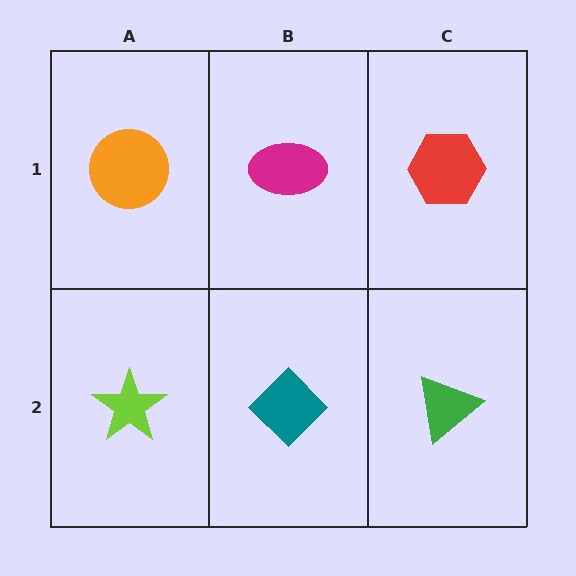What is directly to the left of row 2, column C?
A teal diamond.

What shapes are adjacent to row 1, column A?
A lime star (row 2, column A), a magenta ellipse (row 1, column B).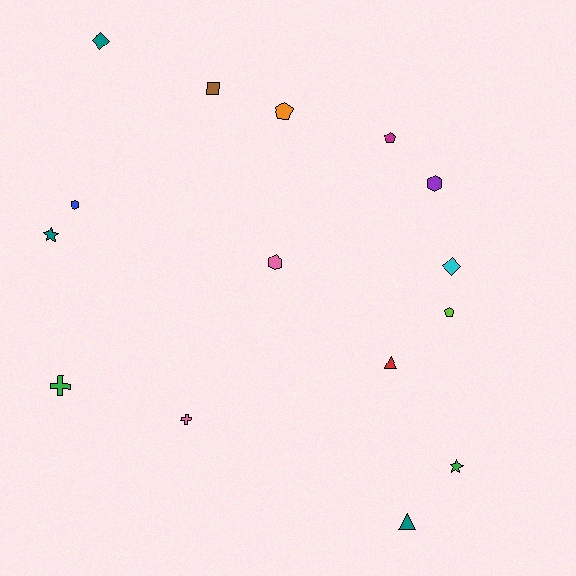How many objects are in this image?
There are 15 objects.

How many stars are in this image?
There are 2 stars.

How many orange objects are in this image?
There is 1 orange object.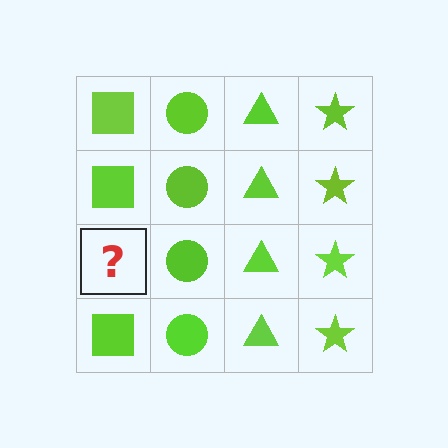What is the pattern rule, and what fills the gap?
The rule is that each column has a consistent shape. The gap should be filled with a lime square.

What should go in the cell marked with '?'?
The missing cell should contain a lime square.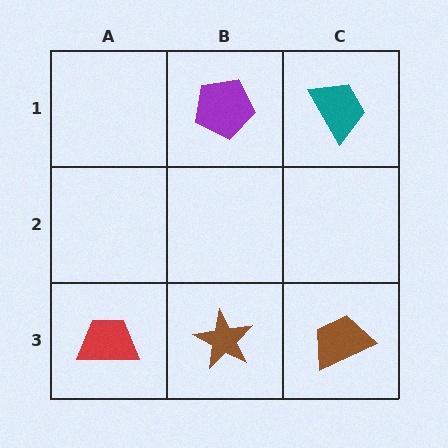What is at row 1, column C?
A teal trapezoid.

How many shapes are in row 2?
0 shapes.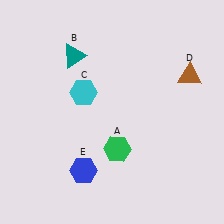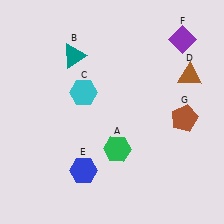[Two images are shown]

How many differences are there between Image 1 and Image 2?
There are 2 differences between the two images.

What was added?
A purple diamond (F), a brown pentagon (G) were added in Image 2.